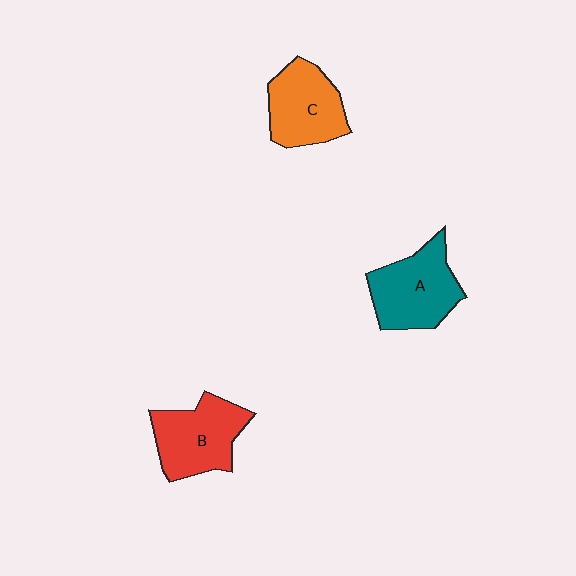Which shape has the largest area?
Shape A (teal).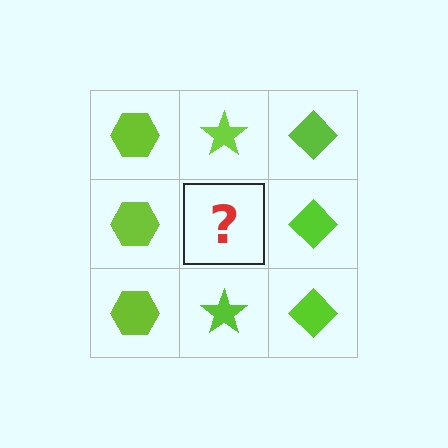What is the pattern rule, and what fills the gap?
The rule is that each column has a consistent shape. The gap should be filled with a lime star.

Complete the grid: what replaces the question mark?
The question mark should be replaced with a lime star.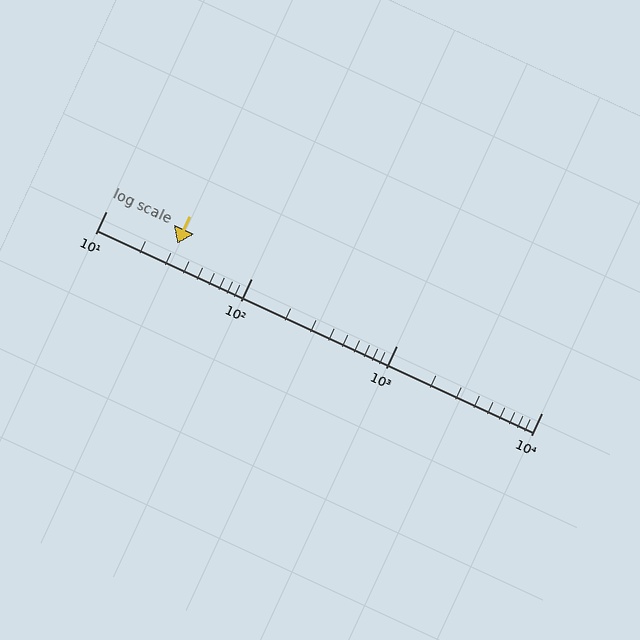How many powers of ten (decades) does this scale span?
The scale spans 3 decades, from 10 to 10000.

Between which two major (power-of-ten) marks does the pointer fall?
The pointer is between 10 and 100.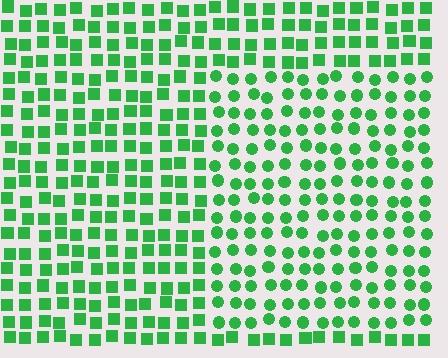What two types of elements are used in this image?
The image uses circles inside the rectangle region and squares outside it.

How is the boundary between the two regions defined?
The boundary is defined by a change in element shape: circles inside vs. squares outside. All elements share the same color and spacing.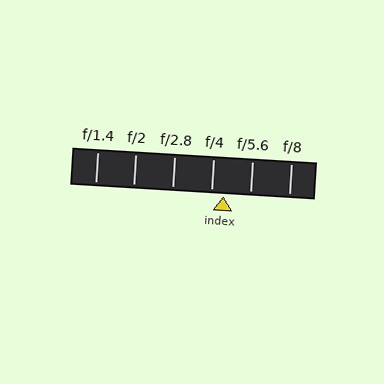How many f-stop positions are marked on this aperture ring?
There are 6 f-stop positions marked.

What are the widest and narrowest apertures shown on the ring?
The widest aperture shown is f/1.4 and the narrowest is f/8.